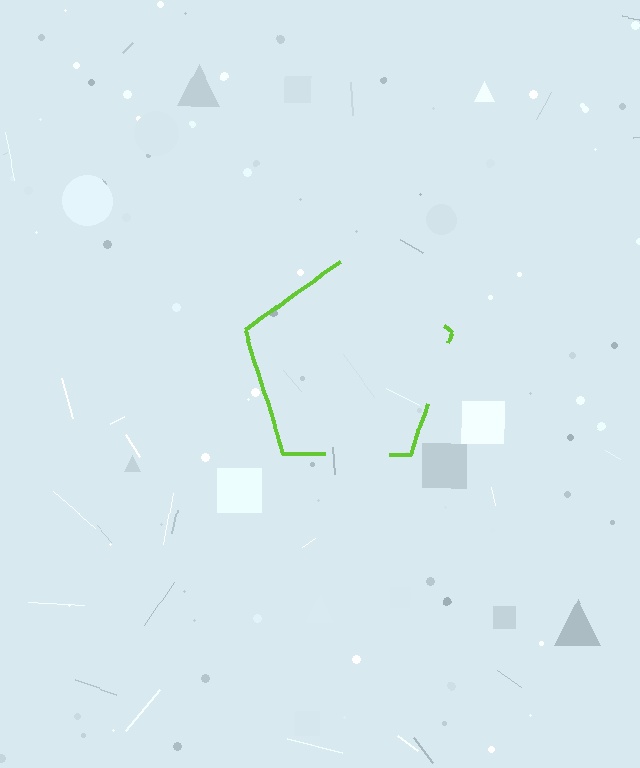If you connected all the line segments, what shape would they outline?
They would outline a pentagon.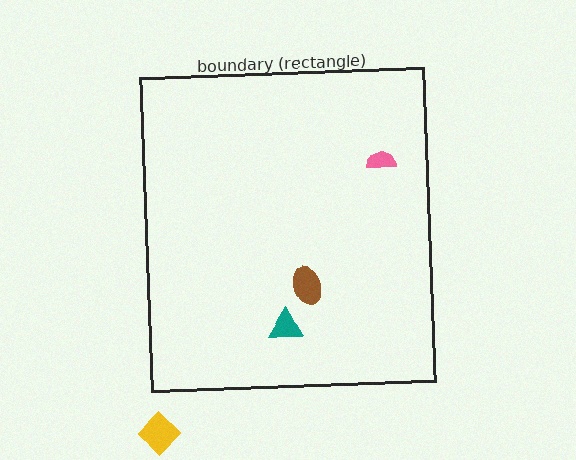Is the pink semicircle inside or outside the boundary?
Inside.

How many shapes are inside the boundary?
3 inside, 1 outside.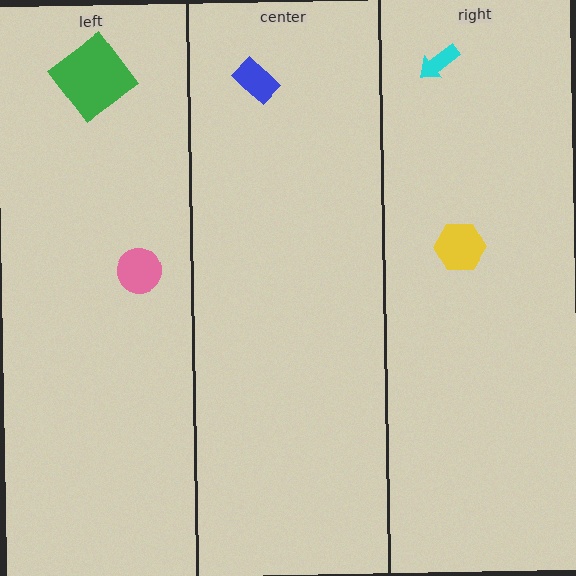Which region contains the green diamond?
The left region.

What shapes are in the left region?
The pink circle, the green diamond.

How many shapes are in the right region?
2.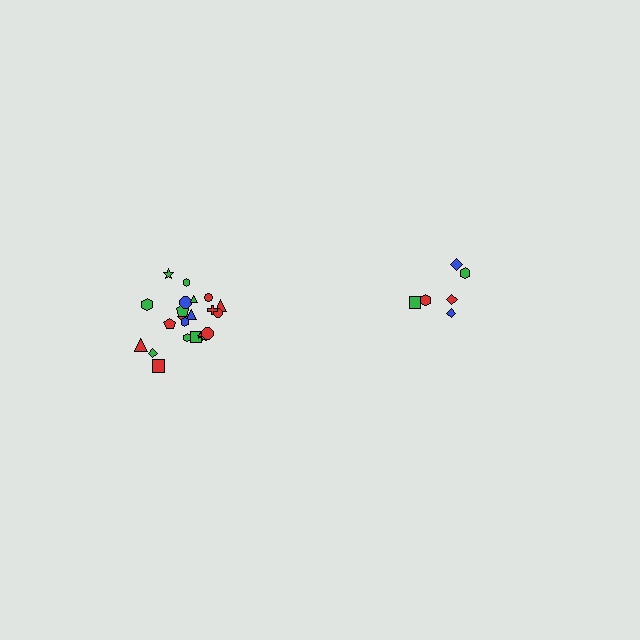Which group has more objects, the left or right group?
The left group.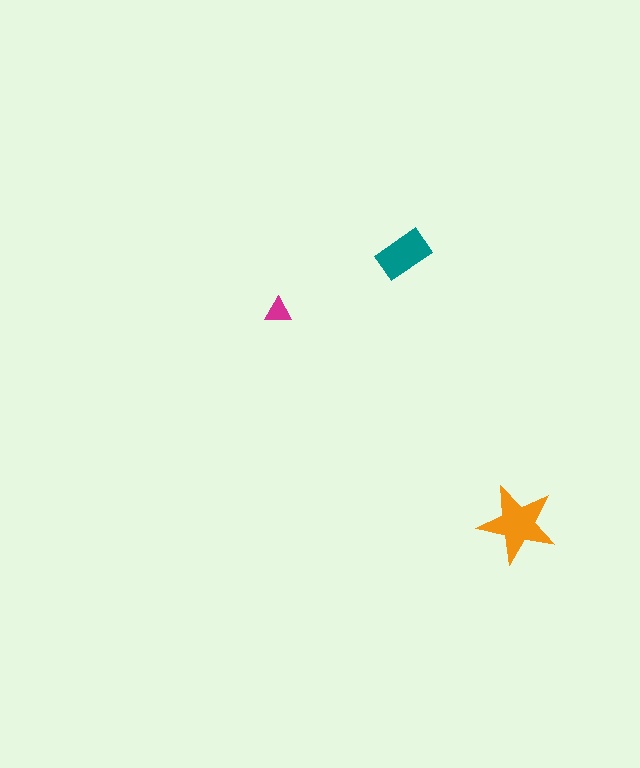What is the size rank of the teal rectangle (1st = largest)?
2nd.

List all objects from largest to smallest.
The orange star, the teal rectangle, the magenta triangle.